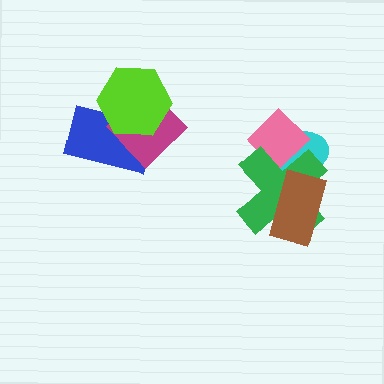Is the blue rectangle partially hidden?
Yes, it is partially covered by another shape.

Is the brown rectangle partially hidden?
No, no other shape covers it.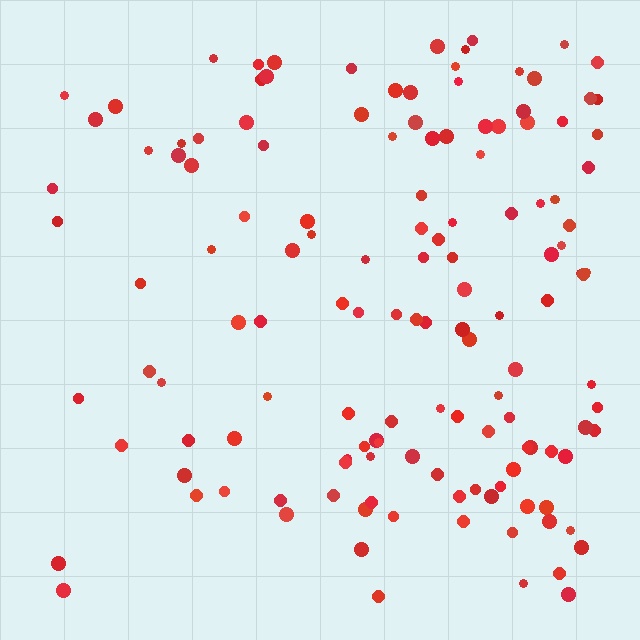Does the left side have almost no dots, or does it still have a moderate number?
Still a moderate number, just noticeably fewer than the right.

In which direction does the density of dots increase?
From left to right, with the right side densest.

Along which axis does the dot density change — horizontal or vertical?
Horizontal.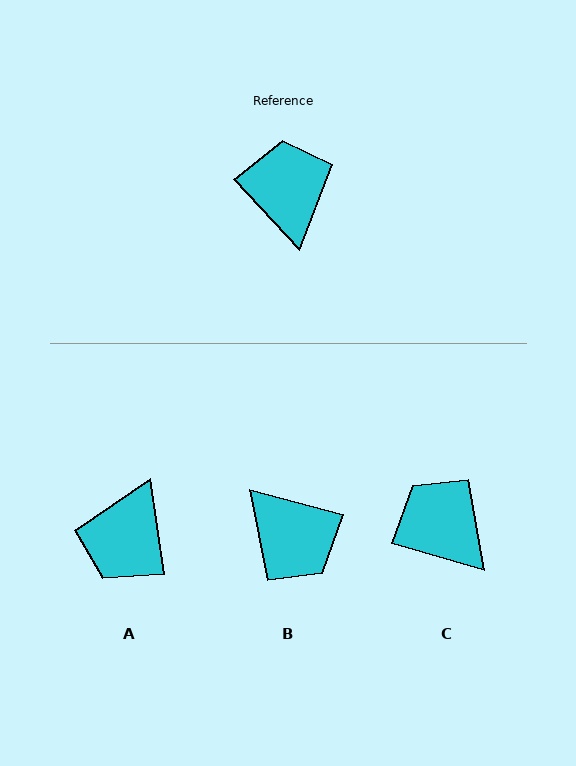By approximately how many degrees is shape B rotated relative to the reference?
Approximately 148 degrees clockwise.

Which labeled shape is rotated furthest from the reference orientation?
B, about 148 degrees away.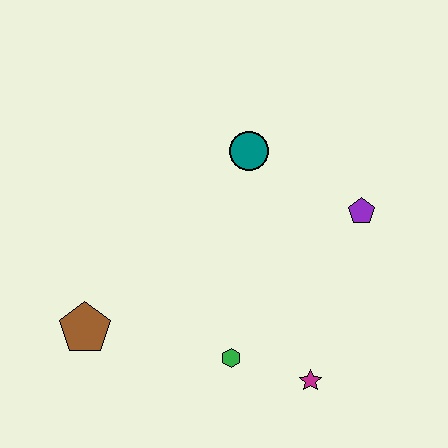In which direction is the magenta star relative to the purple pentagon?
The magenta star is below the purple pentagon.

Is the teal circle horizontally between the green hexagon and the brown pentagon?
No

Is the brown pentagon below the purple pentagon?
Yes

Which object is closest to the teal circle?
The purple pentagon is closest to the teal circle.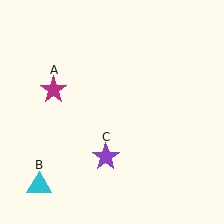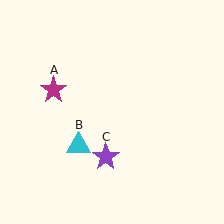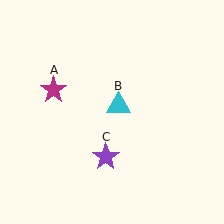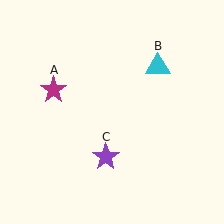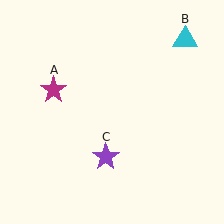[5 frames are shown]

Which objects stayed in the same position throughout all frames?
Magenta star (object A) and purple star (object C) remained stationary.